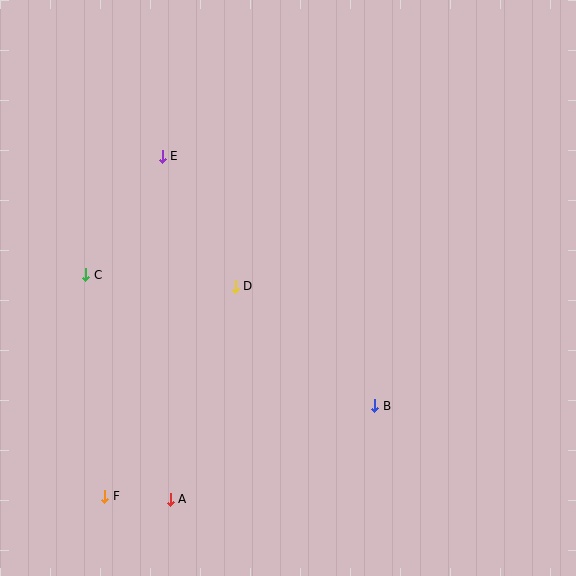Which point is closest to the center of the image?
Point D at (235, 286) is closest to the center.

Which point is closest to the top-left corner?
Point E is closest to the top-left corner.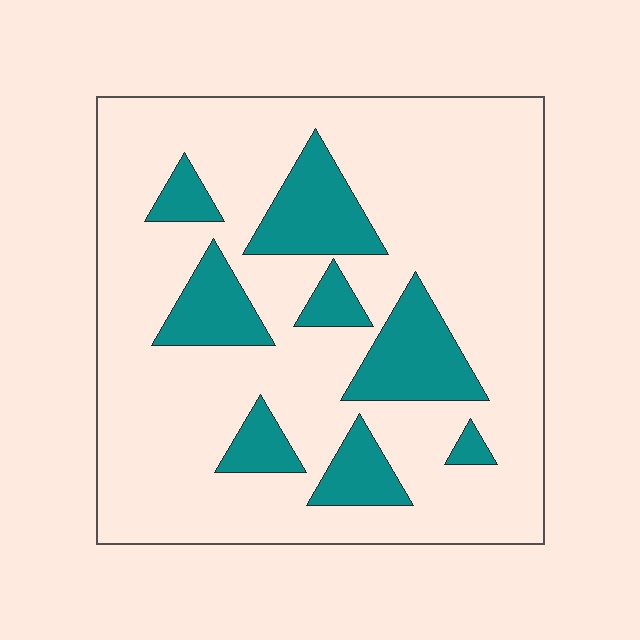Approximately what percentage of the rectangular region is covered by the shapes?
Approximately 20%.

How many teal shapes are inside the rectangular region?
8.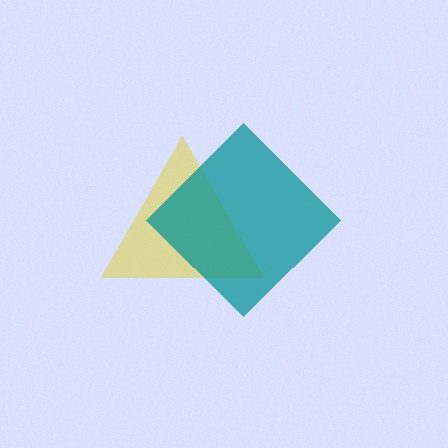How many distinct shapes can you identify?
There are 2 distinct shapes: a yellow triangle, a teal diamond.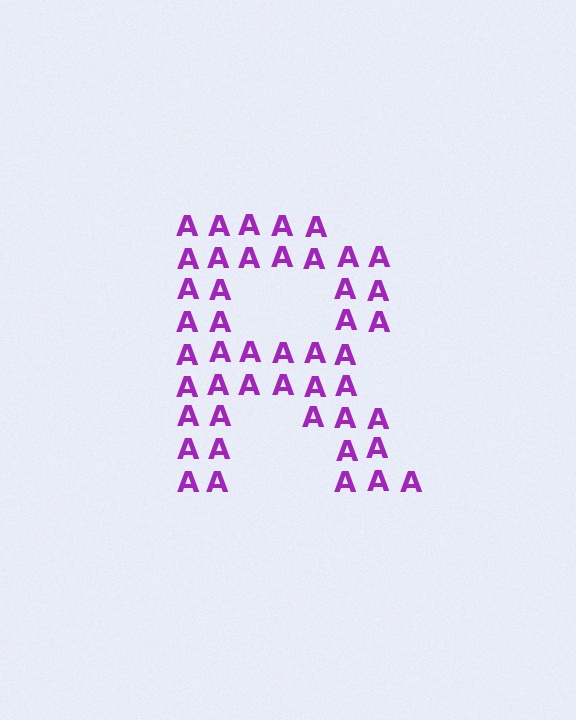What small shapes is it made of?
It is made of small letter A's.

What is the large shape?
The large shape is the letter R.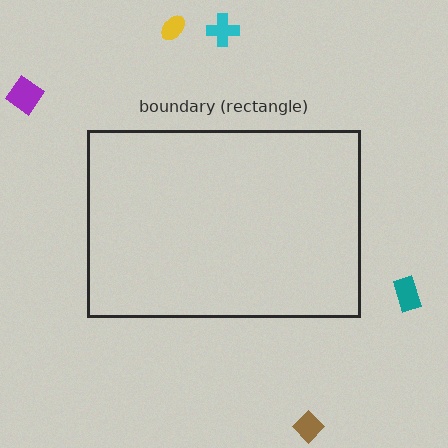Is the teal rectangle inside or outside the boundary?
Outside.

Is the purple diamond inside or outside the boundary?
Outside.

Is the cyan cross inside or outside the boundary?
Outside.